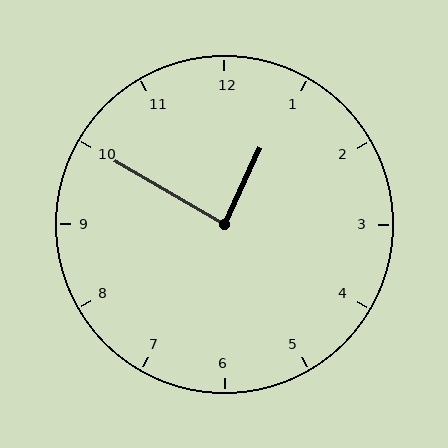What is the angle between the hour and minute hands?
Approximately 85 degrees.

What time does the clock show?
12:50.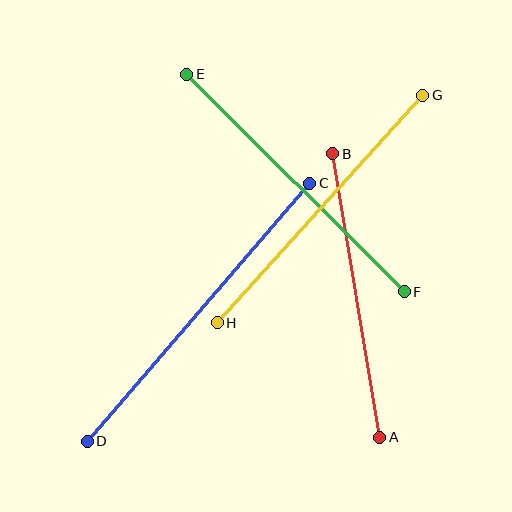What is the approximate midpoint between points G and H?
The midpoint is at approximately (320, 209) pixels.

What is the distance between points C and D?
The distance is approximately 340 pixels.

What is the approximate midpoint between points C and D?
The midpoint is at approximately (199, 312) pixels.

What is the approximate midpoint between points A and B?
The midpoint is at approximately (356, 295) pixels.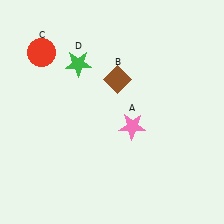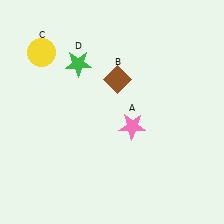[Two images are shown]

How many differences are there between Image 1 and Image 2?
There is 1 difference between the two images.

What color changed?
The circle (C) changed from red in Image 1 to yellow in Image 2.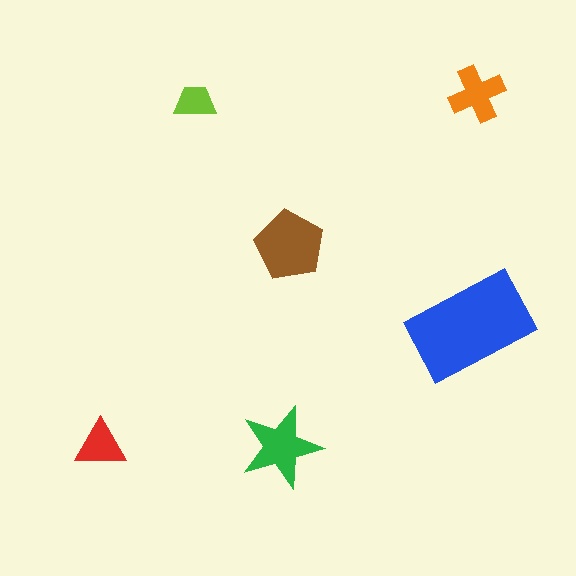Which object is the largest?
The blue rectangle.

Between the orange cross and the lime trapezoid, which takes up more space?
The orange cross.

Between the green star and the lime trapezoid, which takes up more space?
The green star.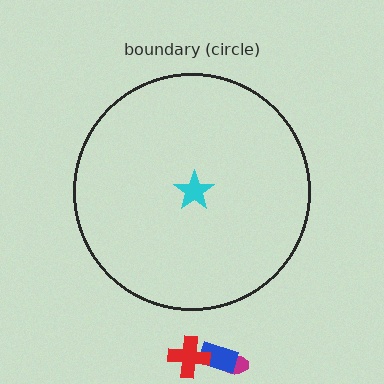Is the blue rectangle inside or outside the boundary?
Outside.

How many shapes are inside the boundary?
1 inside, 3 outside.